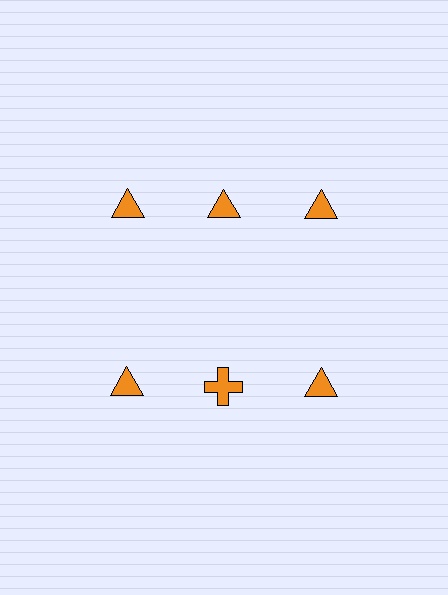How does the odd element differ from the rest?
It has a different shape: cross instead of triangle.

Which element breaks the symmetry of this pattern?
The orange cross in the second row, second from left column breaks the symmetry. All other shapes are orange triangles.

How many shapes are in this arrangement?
There are 6 shapes arranged in a grid pattern.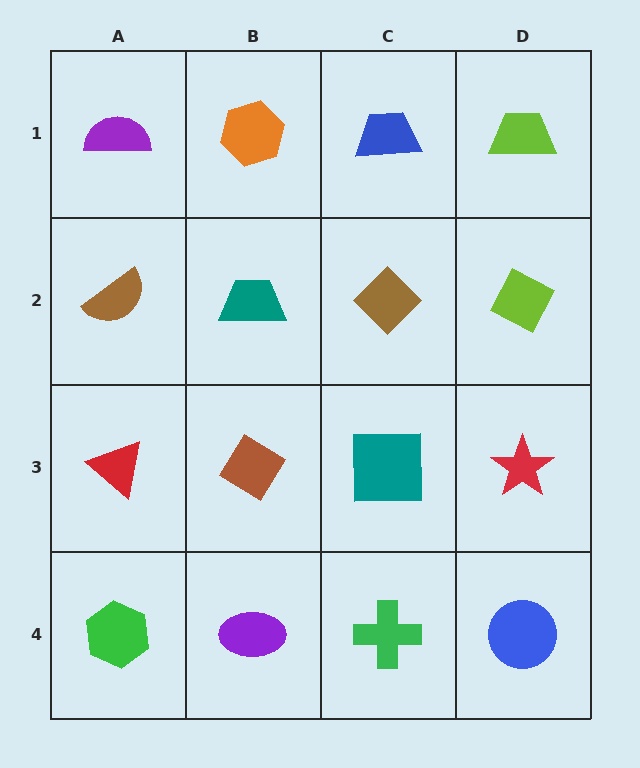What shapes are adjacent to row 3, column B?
A teal trapezoid (row 2, column B), a purple ellipse (row 4, column B), a red triangle (row 3, column A), a teal square (row 3, column C).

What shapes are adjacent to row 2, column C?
A blue trapezoid (row 1, column C), a teal square (row 3, column C), a teal trapezoid (row 2, column B), a lime diamond (row 2, column D).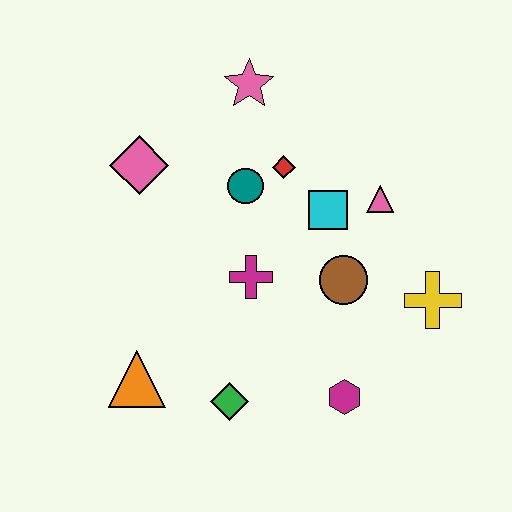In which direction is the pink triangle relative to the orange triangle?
The pink triangle is to the right of the orange triangle.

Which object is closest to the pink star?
The red diamond is closest to the pink star.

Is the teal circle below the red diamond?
Yes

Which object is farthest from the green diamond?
The pink star is farthest from the green diamond.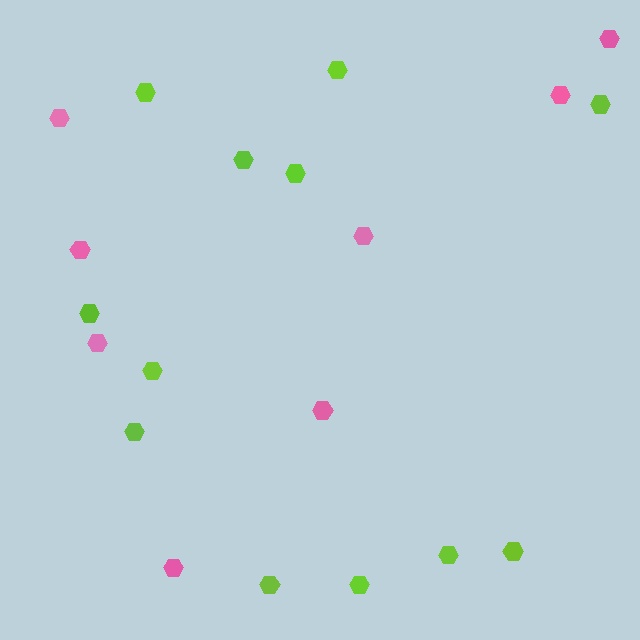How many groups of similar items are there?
There are 2 groups: one group of pink hexagons (8) and one group of lime hexagons (12).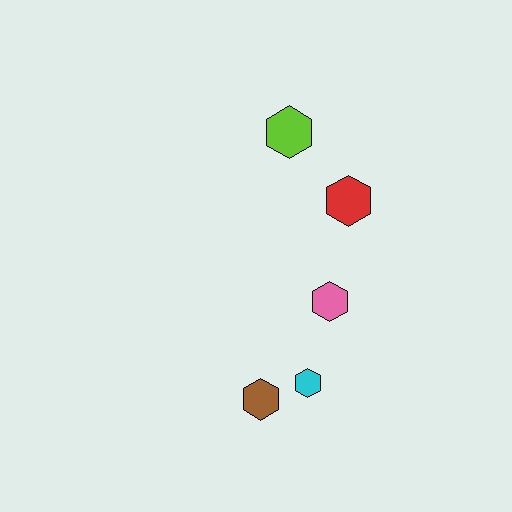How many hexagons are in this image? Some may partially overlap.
There are 5 hexagons.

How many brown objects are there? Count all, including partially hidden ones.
There is 1 brown object.